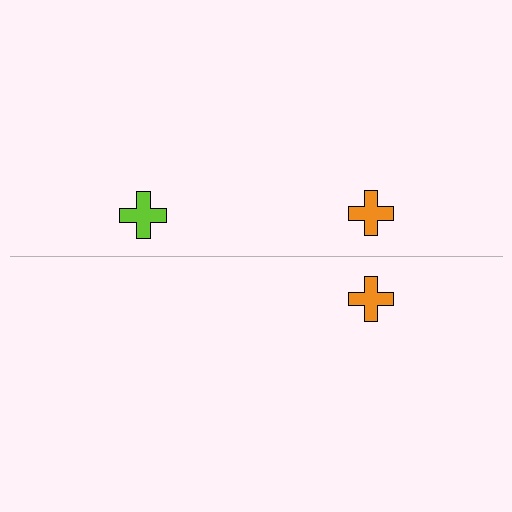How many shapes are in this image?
There are 3 shapes in this image.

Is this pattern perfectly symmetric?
No, the pattern is not perfectly symmetric. A lime cross is missing from the bottom side.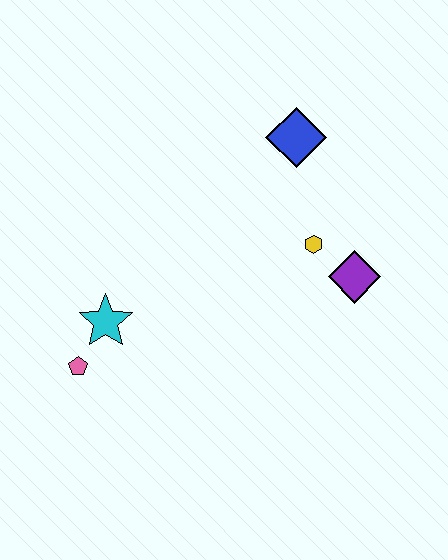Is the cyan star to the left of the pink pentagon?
No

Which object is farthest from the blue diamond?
The pink pentagon is farthest from the blue diamond.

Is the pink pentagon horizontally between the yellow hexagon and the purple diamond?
No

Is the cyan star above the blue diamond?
No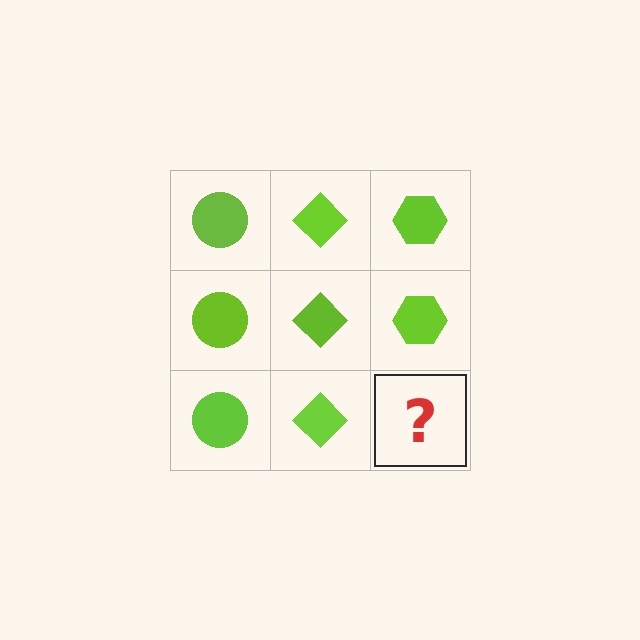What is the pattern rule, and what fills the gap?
The rule is that each column has a consistent shape. The gap should be filled with a lime hexagon.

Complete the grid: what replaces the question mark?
The question mark should be replaced with a lime hexagon.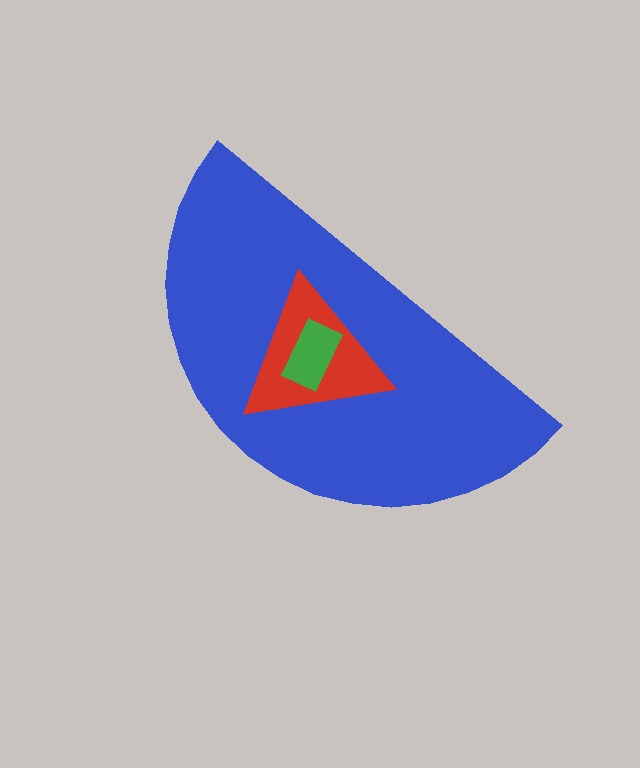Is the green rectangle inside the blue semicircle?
Yes.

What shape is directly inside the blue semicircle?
The red triangle.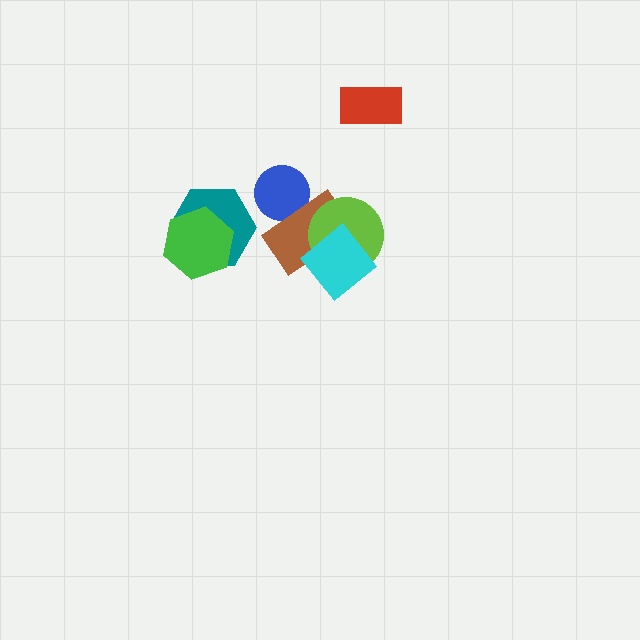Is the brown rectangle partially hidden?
Yes, it is partially covered by another shape.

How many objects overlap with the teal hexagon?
1 object overlaps with the teal hexagon.